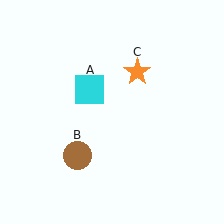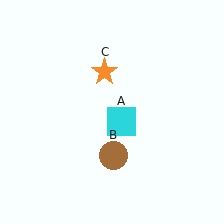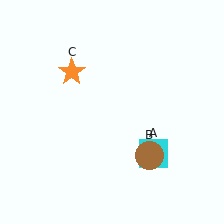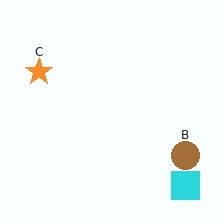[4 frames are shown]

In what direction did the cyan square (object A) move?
The cyan square (object A) moved down and to the right.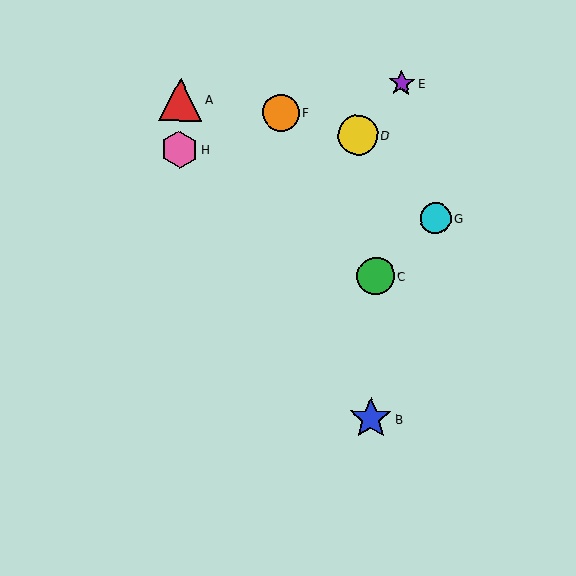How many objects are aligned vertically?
2 objects (A, H) are aligned vertically.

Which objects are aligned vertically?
Objects A, H are aligned vertically.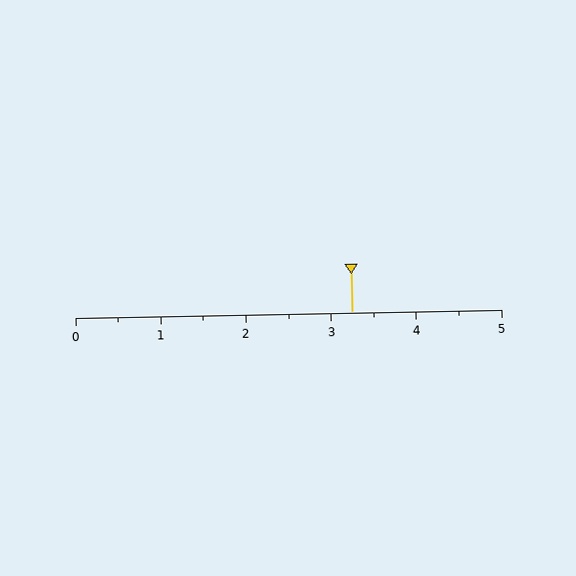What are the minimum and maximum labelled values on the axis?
The axis runs from 0 to 5.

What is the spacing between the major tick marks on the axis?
The major ticks are spaced 1 apart.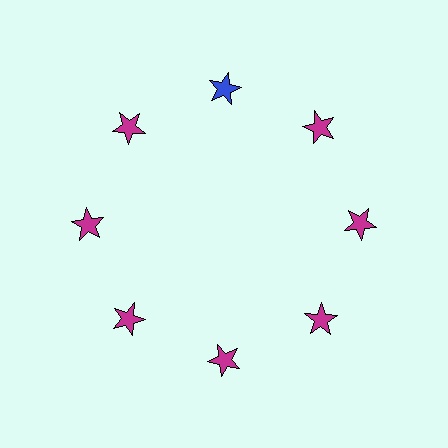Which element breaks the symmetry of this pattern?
The blue star at roughly the 12 o'clock position breaks the symmetry. All other shapes are magenta stars.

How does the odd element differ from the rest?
It has a different color: blue instead of magenta.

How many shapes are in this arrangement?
There are 8 shapes arranged in a ring pattern.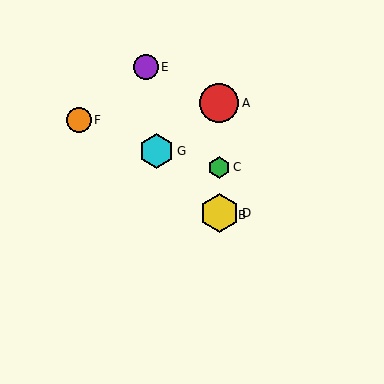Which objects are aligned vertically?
Objects A, B, C, D are aligned vertically.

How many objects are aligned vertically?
4 objects (A, B, C, D) are aligned vertically.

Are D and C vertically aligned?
Yes, both are at x≈219.